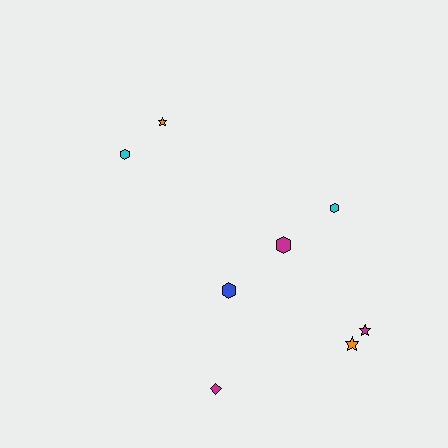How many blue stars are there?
There are no blue stars.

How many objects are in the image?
There are 8 objects.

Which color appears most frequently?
Magenta, with 3 objects.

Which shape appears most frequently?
Hexagon, with 4 objects.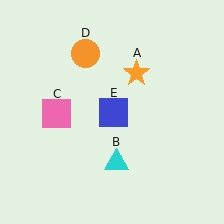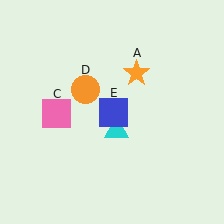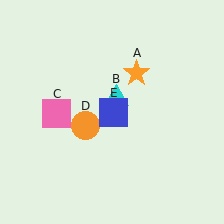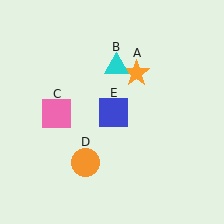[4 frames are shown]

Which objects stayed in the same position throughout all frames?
Orange star (object A) and pink square (object C) and blue square (object E) remained stationary.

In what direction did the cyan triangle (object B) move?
The cyan triangle (object B) moved up.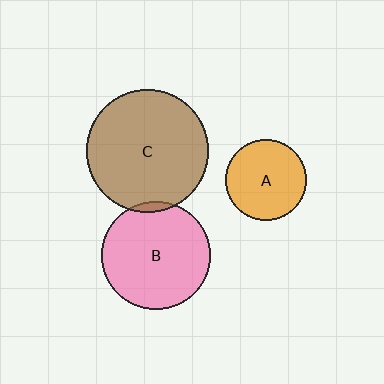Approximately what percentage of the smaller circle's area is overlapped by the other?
Approximately 5%.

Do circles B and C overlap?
Yes.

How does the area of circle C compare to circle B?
Approximately 1.3 times.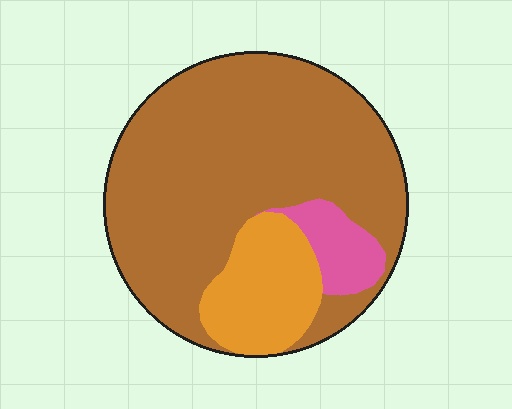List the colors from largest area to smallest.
From largest to smallest: brown, orange, pink.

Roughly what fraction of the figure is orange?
Orange covers about 15% of the figure.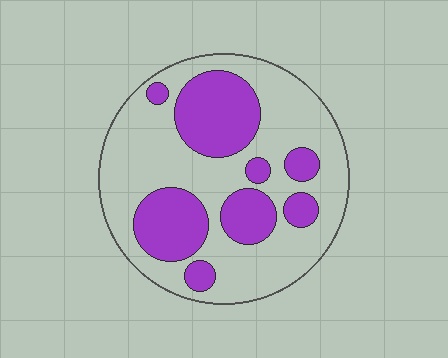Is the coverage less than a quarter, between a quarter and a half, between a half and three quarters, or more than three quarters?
Between a quarter and a half.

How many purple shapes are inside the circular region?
8.